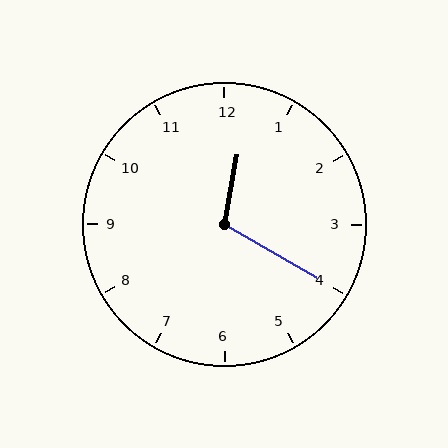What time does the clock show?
12:20.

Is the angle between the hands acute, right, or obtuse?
It is obtuse.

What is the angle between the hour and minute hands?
Approximately 110 degrees.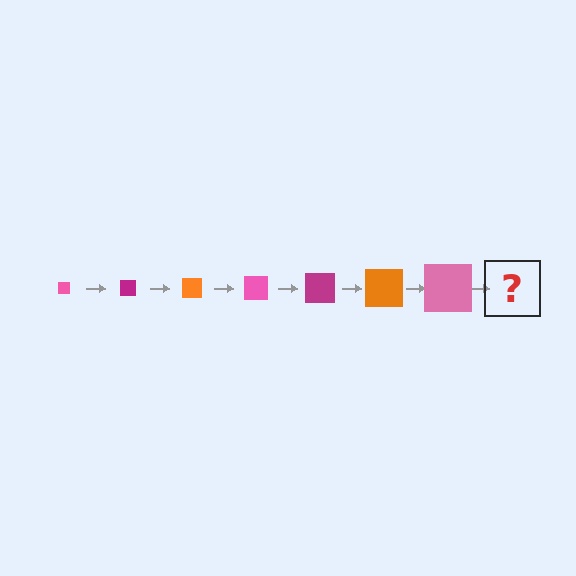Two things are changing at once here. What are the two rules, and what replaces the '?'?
The two rules are that the square grows larger each step and the color cycles through pink, magenta, and orange. The '?' should be a magenta square, larger than the previous one.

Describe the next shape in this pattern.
It should be a magenta square, larger than the previous one.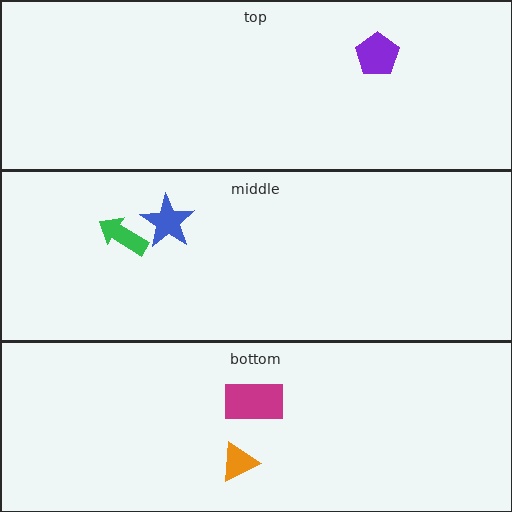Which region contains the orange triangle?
The bottom region.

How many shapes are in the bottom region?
2.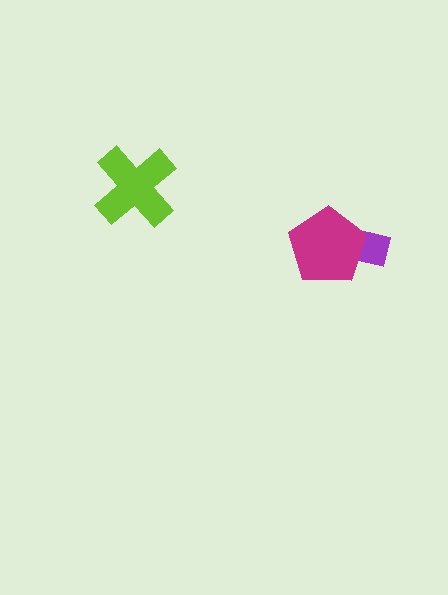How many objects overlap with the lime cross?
0 objects overlap with the lime cross.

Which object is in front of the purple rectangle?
The magenta pentagon is in front of the purple rectangle.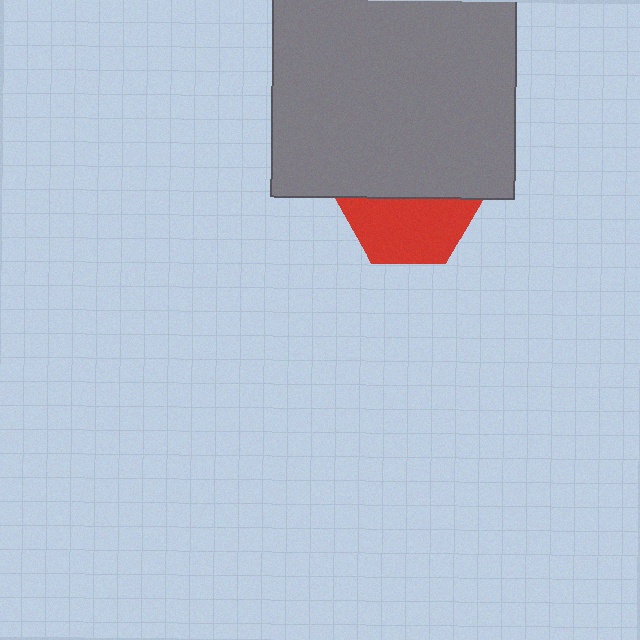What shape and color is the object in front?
The object in front is a gray rectangle.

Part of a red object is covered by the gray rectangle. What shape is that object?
It is a hexagon.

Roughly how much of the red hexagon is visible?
About half of it is visible (roughly 51%).